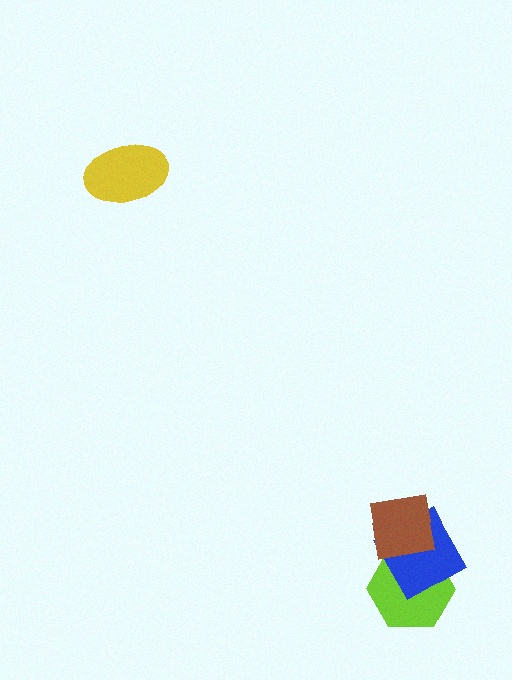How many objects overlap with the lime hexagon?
2 objects overlap with the lime hexagon.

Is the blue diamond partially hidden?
Yes, it is partially covered by another shape.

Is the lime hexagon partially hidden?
Yes, it is partially covered by another shape.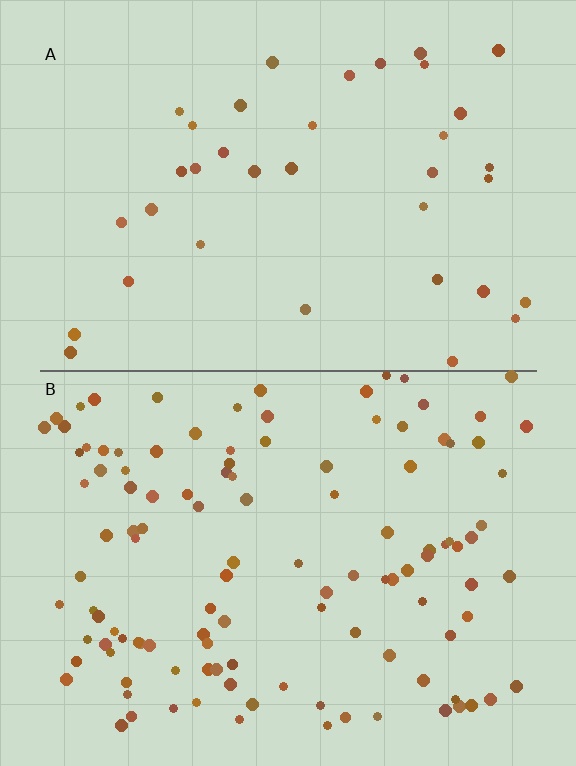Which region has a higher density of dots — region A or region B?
B (the bottom).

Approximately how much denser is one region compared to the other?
Approximately 3.2× — region B over region A.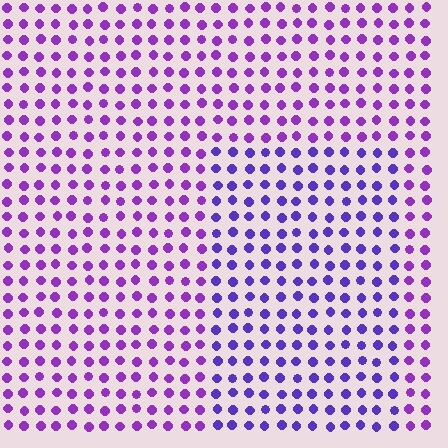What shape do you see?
I see a rectangle.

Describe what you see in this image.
The image is filled with small purple elements in a uniform arrangement. A rectangle-shaped region is visible where the elements are tinted to a slightly different hue, forming a subtle color boundary.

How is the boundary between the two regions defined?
The boundary is defined purely by a slight shift in hue (about 24 degrees). Spacing, size, and orientation are identical on both sides.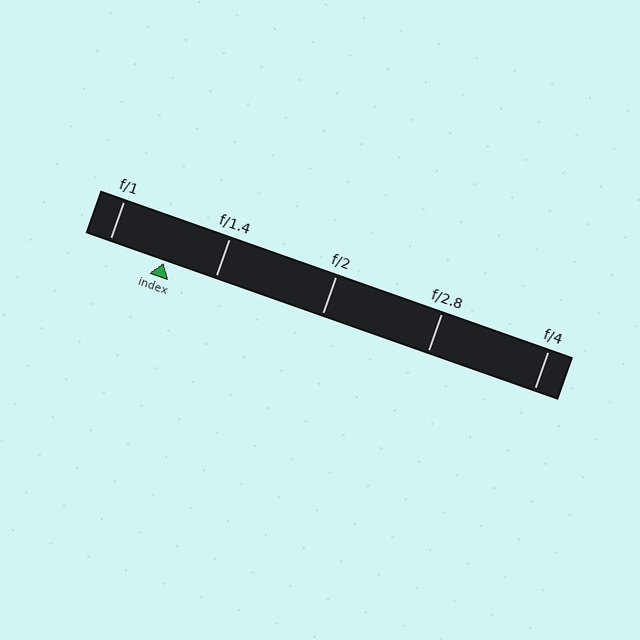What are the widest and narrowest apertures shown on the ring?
The widest aperture shown is f/1 and the narrowest is f/4.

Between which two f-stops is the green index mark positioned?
The index mark is between f/1 and f/1.4.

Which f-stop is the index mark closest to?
The index mark is closest to f/1.4.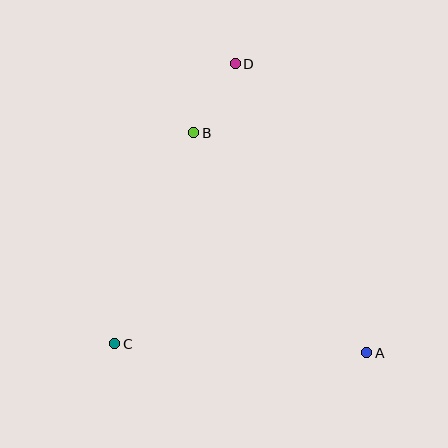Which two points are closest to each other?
Points B and D are closest to each other.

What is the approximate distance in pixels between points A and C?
The distance between A and C is approximately 252 pixels.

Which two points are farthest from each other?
Points A and D are farthest from each other.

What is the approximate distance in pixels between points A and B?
The distance between A and B is approximately 280 pixels.